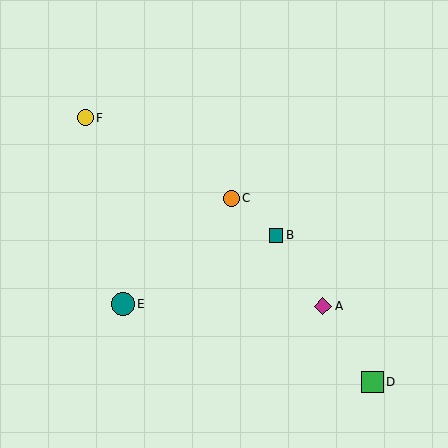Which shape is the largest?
The teal circle (labeled E) is the largest.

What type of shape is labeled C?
Shape C is an orange circle.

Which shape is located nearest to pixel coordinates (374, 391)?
The green square (labeled D) at (372, 382) is nearest to that location.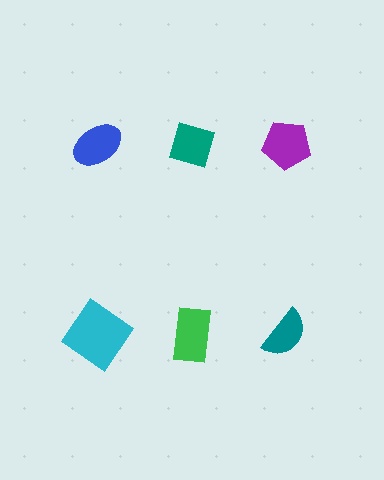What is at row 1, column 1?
A blue ellipse.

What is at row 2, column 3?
A teal semicircle.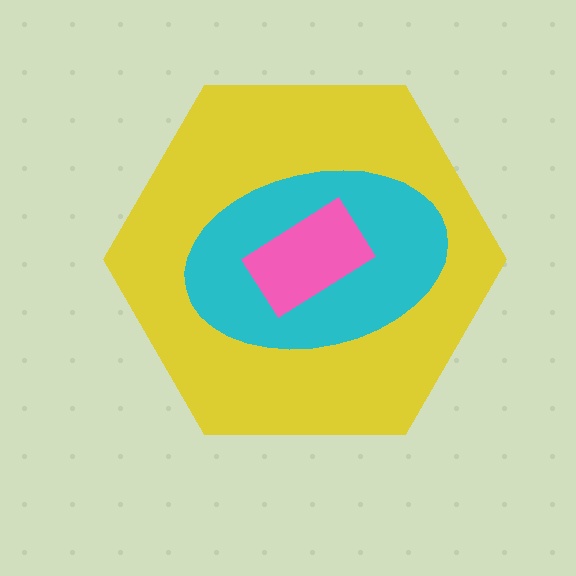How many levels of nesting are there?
3.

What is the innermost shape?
The pink rectangle.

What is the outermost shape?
The yellow hexagon.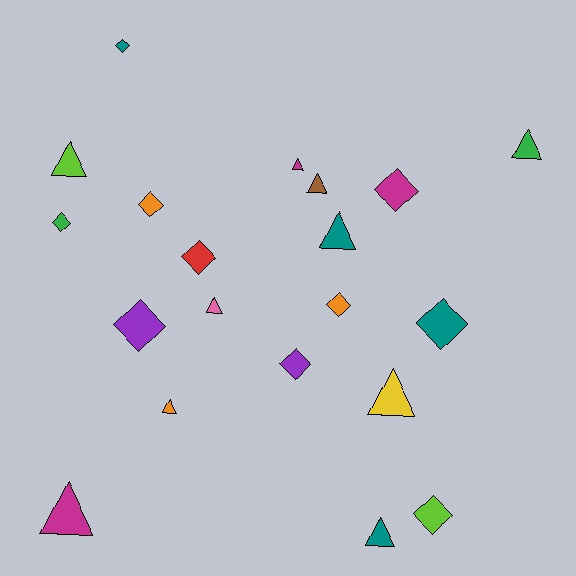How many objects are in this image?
There are 20 objects.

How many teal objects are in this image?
There are 4 teal objects.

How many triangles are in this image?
There are 10 triangles.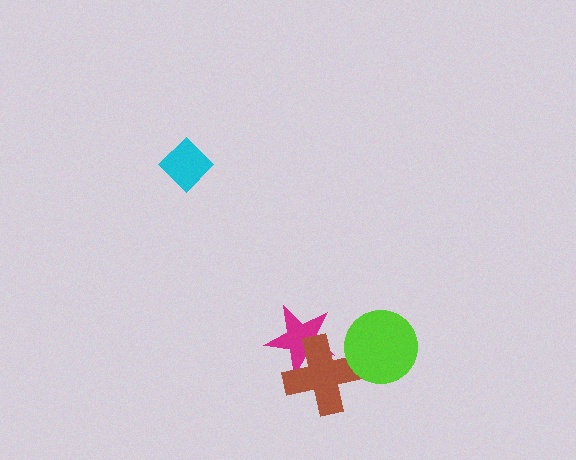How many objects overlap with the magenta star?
1 object overlaps with the magenta star.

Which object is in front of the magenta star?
The brown cross is in front of the magenta star.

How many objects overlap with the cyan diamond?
0 objects overlap with the cyan diamond.